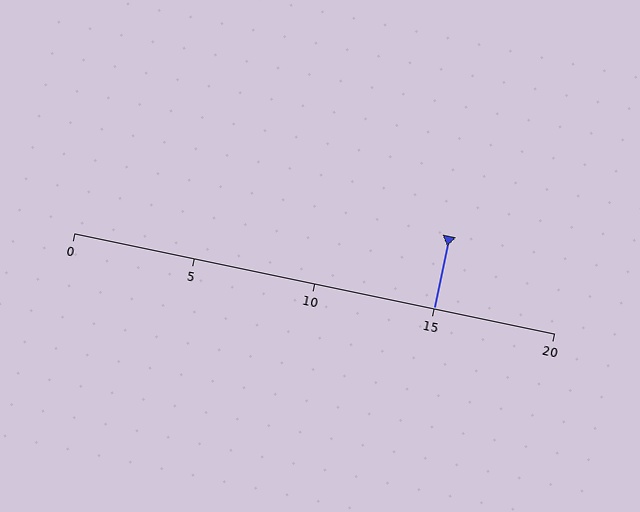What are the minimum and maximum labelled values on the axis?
The axis runs from 0 to 20.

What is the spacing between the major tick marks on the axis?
The major ticks are spaced 5 apart.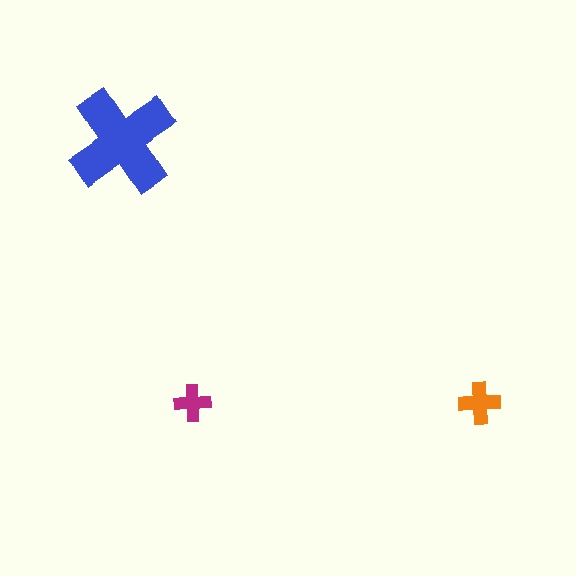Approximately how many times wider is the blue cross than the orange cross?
About 2.5 times wider.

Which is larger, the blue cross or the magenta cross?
The blue one.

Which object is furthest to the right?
The orange cross is rightmost.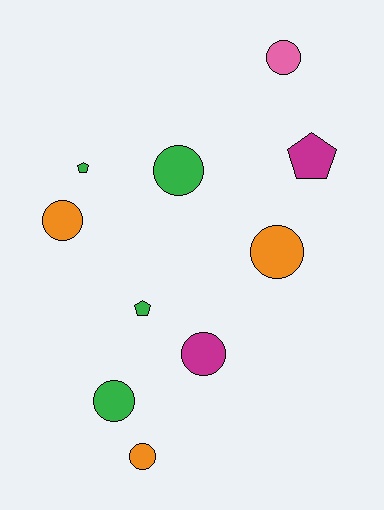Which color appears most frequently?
Green, with 4 objects.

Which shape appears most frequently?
Circle, with 7 objects.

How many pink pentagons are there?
There are no pink pentagons.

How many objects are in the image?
There are 10 objects.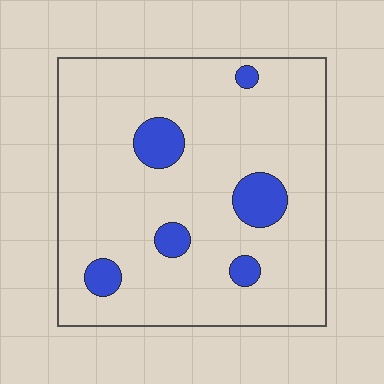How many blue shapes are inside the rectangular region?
6.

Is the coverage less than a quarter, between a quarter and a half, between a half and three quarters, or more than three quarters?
Less than a quarter.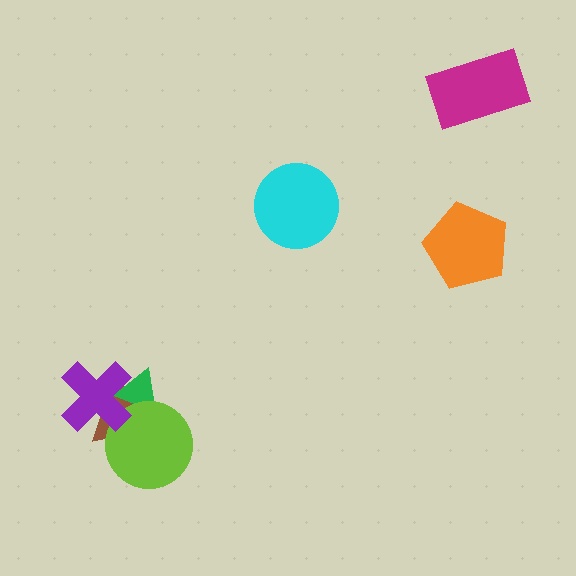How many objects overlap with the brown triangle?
3 objects overlap with the brown triangle.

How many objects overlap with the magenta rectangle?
0 objects overlap with the magenta rectangle.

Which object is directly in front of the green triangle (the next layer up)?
The lime circle is directly in front of the green triangle.